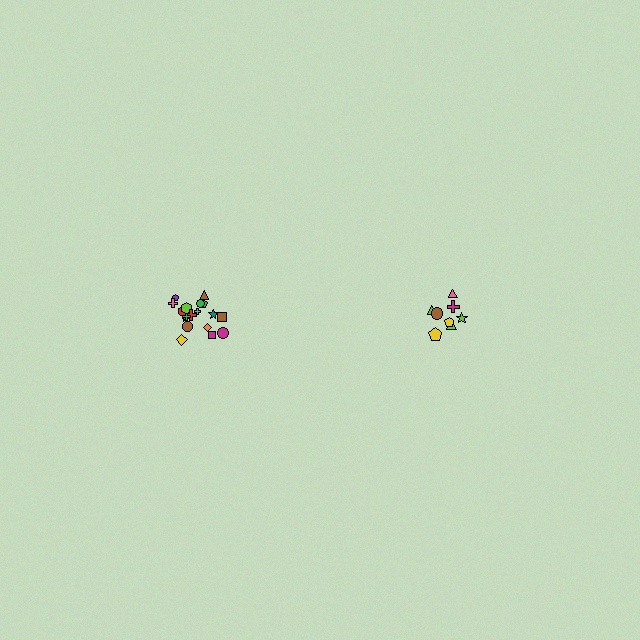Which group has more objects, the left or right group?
The left group.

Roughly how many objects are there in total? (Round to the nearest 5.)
Roughly 25 objects in total.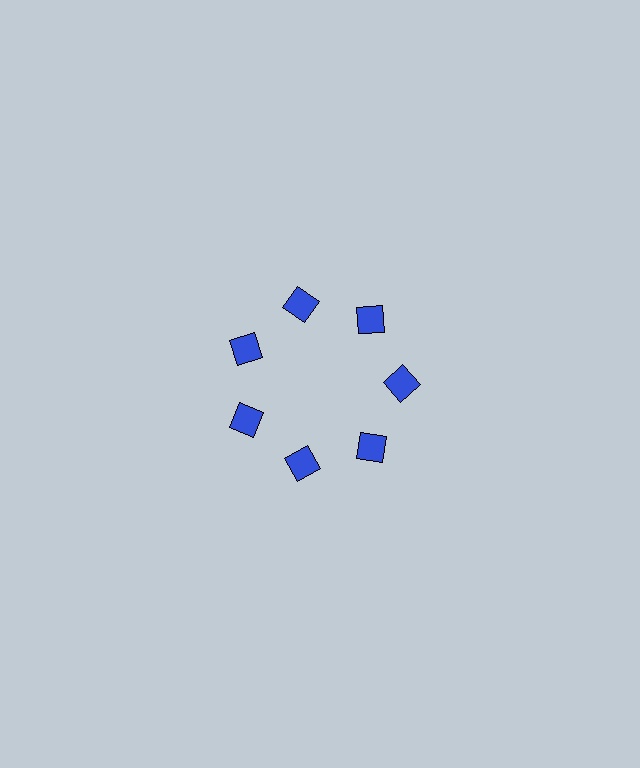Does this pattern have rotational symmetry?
Yes, this pattern has 7-fold rotational symmetry. It looks the same after rotating 51 degrees around the center.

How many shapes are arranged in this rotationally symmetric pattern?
There are 7 shapes, arranged in 7 groups of 1.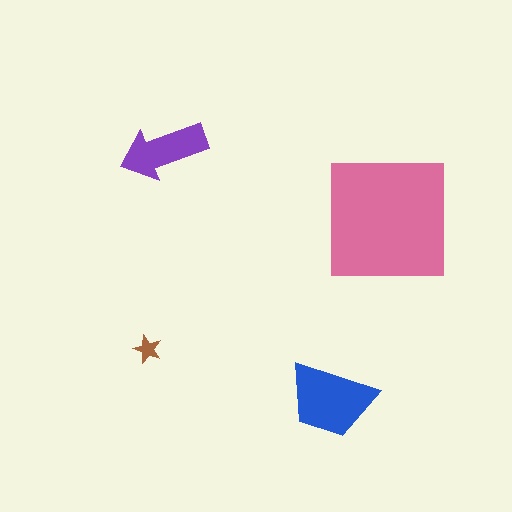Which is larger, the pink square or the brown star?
The pink square.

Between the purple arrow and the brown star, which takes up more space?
The purple arrow.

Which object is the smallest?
The brown star.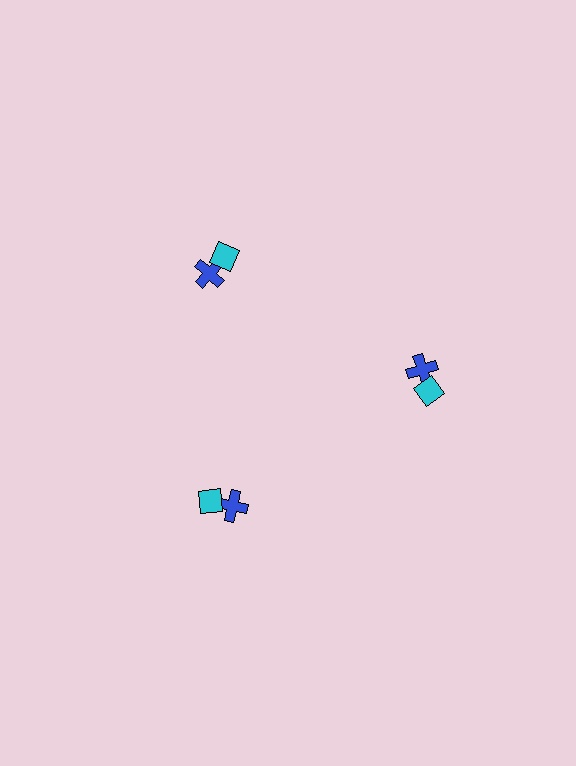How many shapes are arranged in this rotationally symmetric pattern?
There are 6 shapes, arranged in 3 groups of 2.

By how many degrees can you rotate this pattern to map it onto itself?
The pattern maps onto itself every 120 degrees of rotation.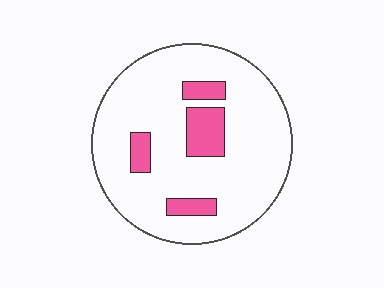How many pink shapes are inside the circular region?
4.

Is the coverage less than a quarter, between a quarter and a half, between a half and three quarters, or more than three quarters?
Less than a quarter.